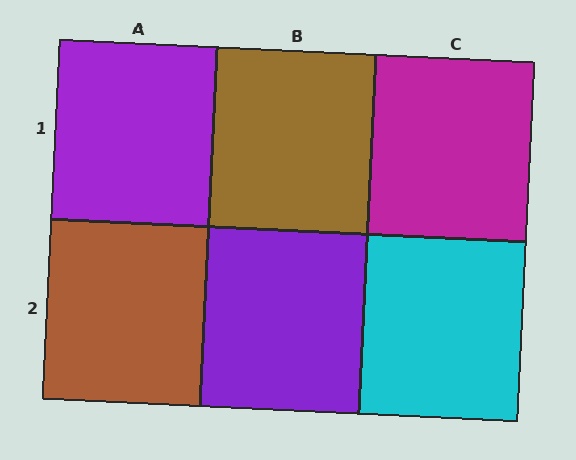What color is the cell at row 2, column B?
Purple.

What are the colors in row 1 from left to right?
Purple, brown, magenta.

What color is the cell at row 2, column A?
Brown.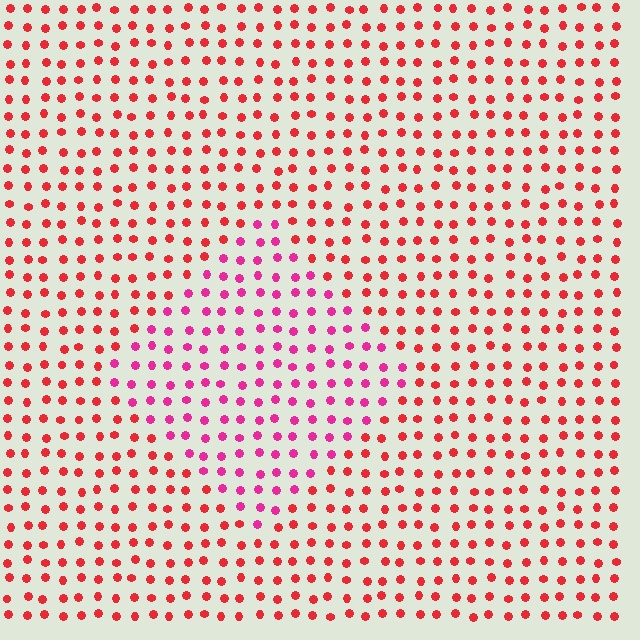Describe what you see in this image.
The image is filled with small red elements in a uniform arrangement. A diamond-shaped region is visible where the elements are tinted to a slightly different hue, forming a subtle color boundary.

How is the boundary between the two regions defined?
The boundary is defined purely by a slight shift in hue (about 33 degrees). Spacing, size, and orientation are identical on both sides.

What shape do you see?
I see a diamond.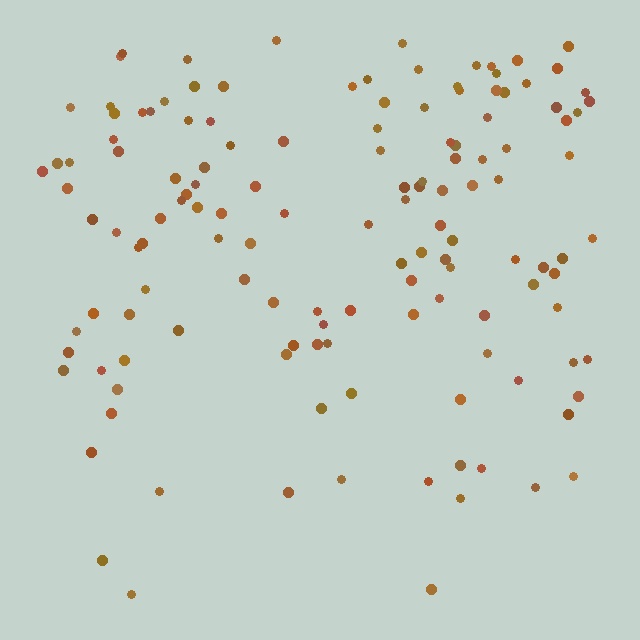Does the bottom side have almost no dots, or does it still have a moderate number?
Still a moderate number, just noticeably fewer than the top.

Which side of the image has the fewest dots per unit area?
The bottom.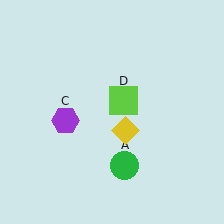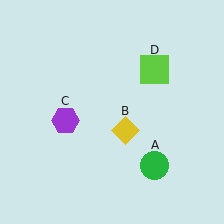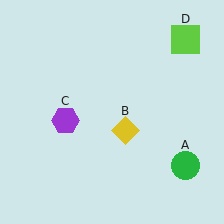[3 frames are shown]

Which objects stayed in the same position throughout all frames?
Yellow diamond (object B) and purple hexagon (object C) remained stationary.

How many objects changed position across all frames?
2 objects changed position: green circle (object A), lime square (object D).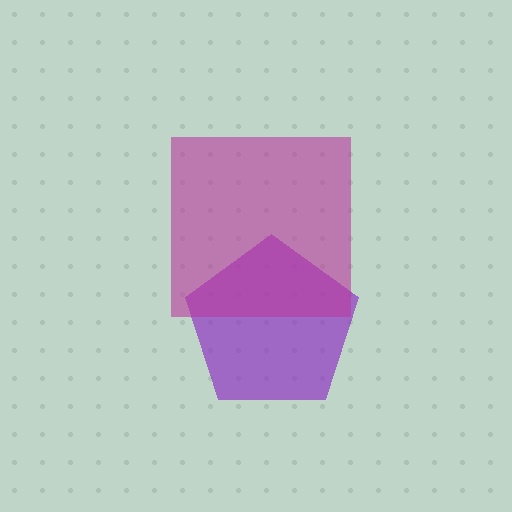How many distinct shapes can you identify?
There are 2 distinct shapes: a purple pentagon, a magenta square.